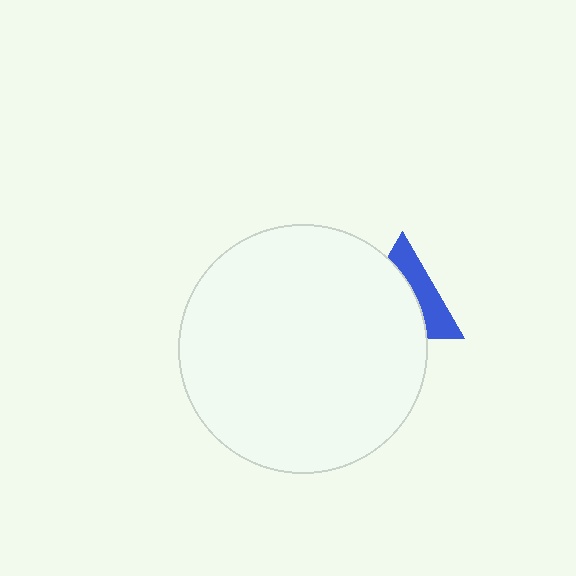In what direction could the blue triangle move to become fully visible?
The blue triangle could move right. That would shift it out from behind the white circle entirely.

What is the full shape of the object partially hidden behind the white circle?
The partially hidden object is a blue triangle.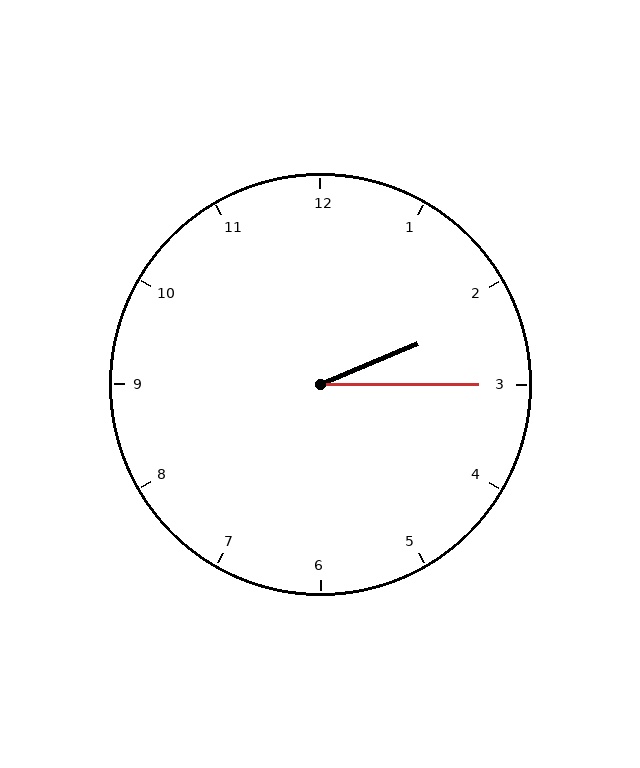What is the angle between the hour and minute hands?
Approximately 22 degrees.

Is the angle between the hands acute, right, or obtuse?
It is acute.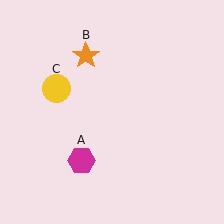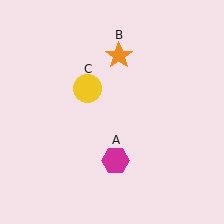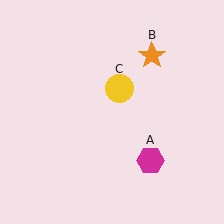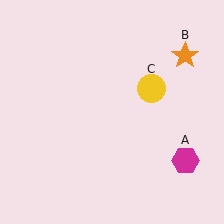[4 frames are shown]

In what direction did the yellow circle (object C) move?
The yellow circle (object C) moved right.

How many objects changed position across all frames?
3 objects changed position: magenta hexagon (object A), orange star (object B), yellow circle (object C).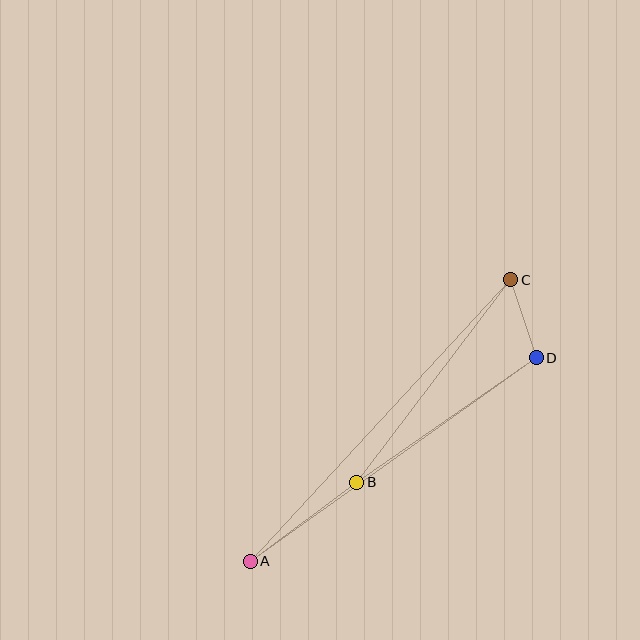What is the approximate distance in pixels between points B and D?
The distance between B and D is approximately 219 pixels.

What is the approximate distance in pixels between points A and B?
The distance between A and B is approximately 132 pixels.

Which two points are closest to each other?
Points C and D are closest to each other.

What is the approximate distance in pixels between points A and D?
The distance between A and D is approximately 351 pixels.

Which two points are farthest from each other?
Points A and C are farthest from each other.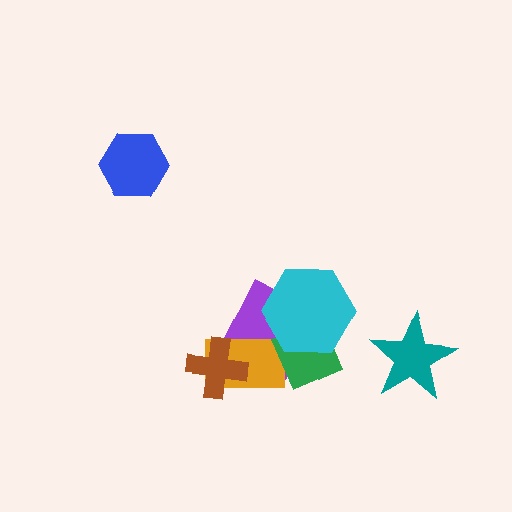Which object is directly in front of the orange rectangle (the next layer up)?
The green diamond is directly in front of the orange rectangle.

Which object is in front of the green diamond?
The cyan hexagon is in front of the green diamond.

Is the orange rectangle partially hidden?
Yes, it is partially covered by another shape.